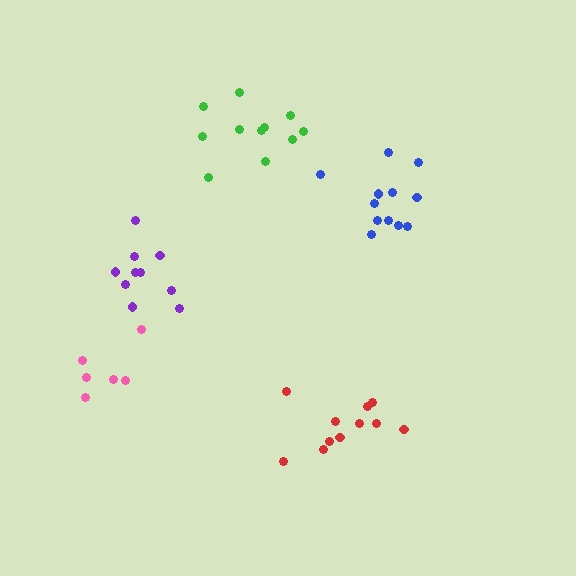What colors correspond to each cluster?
The clusters are colored: red, green, purple, pink, blue.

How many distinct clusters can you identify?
There are 5 distinct clusters.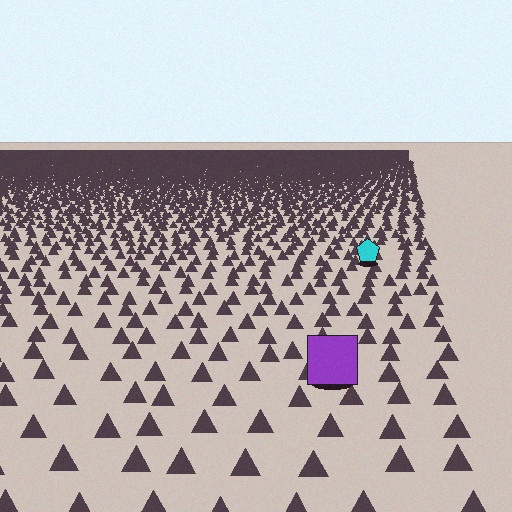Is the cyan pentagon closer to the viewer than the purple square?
No. The purple square is closer — you can tell from the texture gradient: the ground texture is coarser near it.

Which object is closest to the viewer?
The purple square is closest. The texture marks near it are larger and more spread out.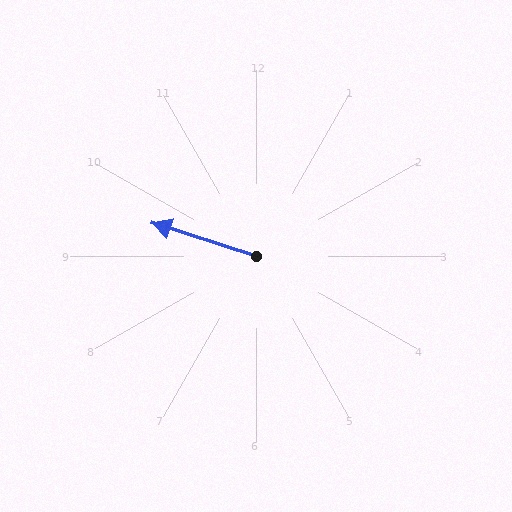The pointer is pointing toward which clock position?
Roughly 10 o'clock.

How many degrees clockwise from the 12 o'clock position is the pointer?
Approximately 288 degrees.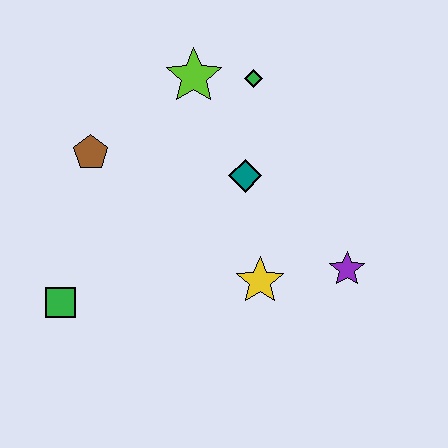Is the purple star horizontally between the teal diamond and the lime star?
No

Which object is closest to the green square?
The brown pentagon is closest to the green square.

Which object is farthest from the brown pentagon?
The purple star is farthest from the brown pentagon.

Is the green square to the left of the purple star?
Yes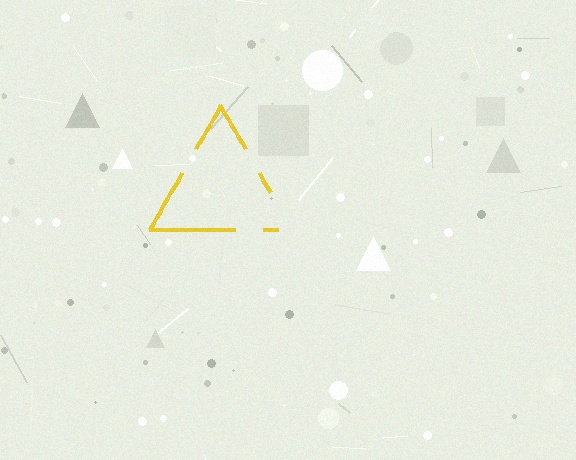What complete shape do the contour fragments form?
The contour fragments form a triangle.